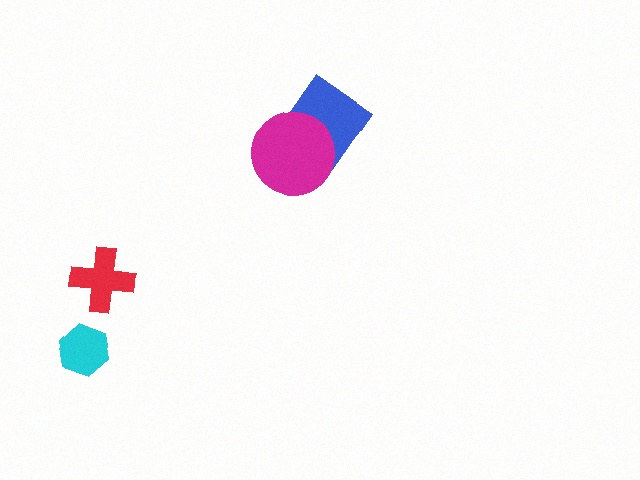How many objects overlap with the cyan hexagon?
0 objects overlap with the cyan hexagon.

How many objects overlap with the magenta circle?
1 object overlaps with the magenta circle.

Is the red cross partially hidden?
No, no other shape covers it.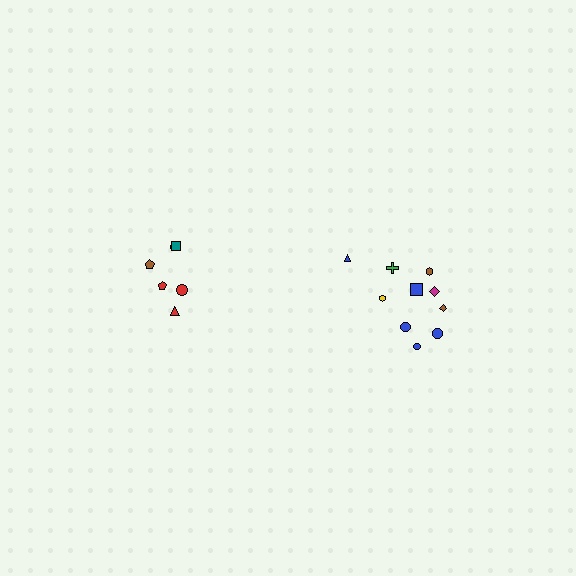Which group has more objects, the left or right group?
The right group.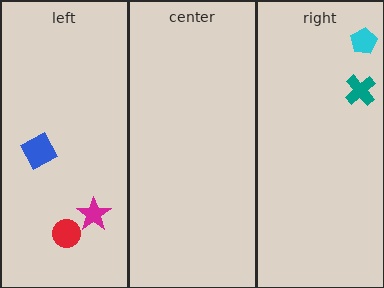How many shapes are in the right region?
2.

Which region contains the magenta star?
The left region.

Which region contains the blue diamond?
The left region.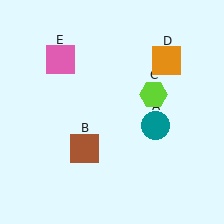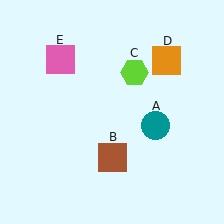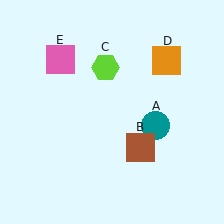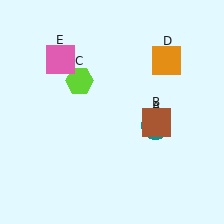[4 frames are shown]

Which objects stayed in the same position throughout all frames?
Teal circle (object A) and orange square (object D) and pink square (object E) remained stationary.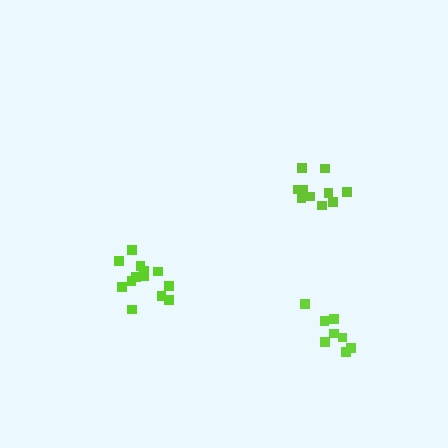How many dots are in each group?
Group 1: 13 dots, Group 2: 10 dots, Group 3: 8 dots (31 total).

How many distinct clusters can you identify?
There are 3 distinct clusters.